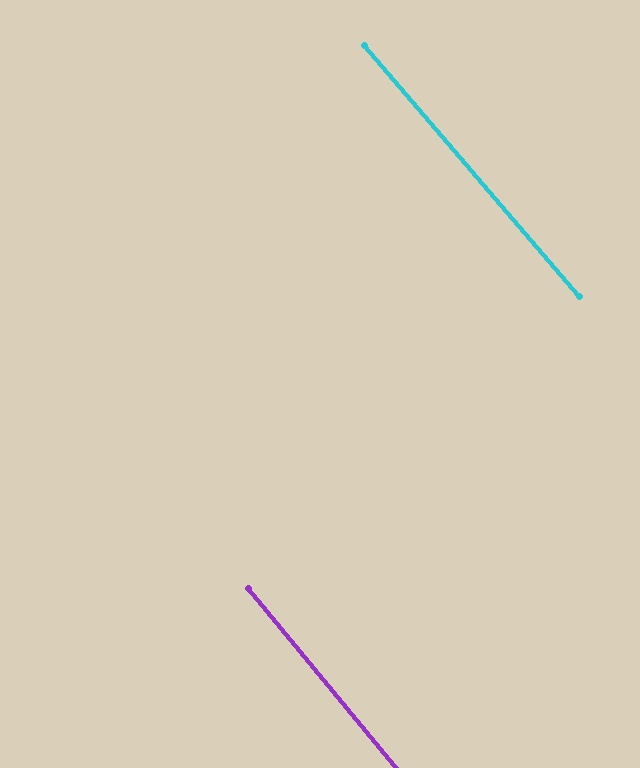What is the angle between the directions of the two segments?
Approximately 1 degree.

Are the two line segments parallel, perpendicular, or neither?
Parallel — their directions differ by only 1.1°.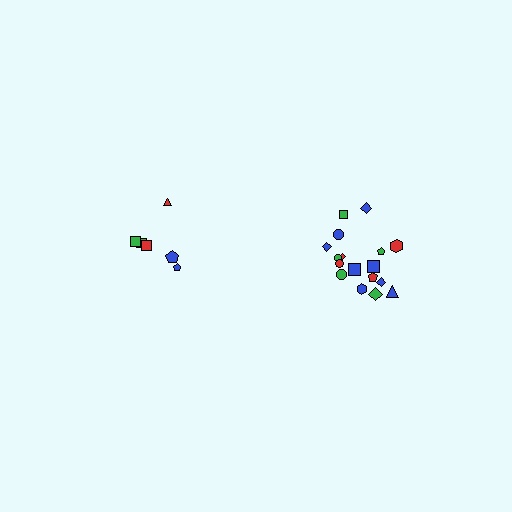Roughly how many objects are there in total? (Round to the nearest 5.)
Roughly 25 objects in total.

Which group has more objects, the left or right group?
The right group.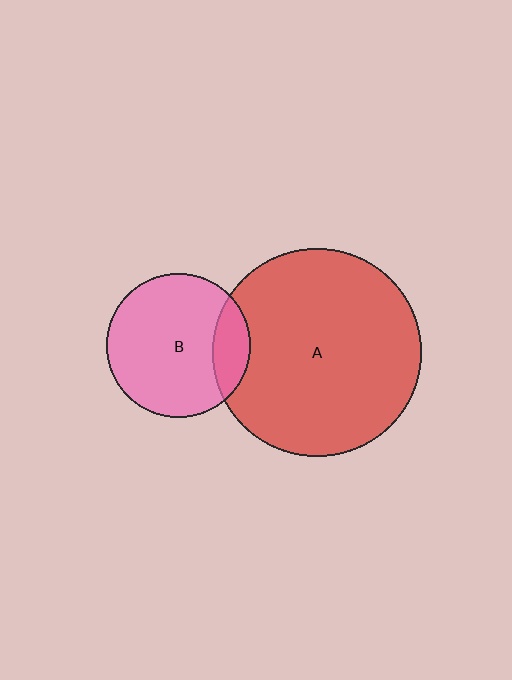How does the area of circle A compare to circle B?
Approximately 2.1 times.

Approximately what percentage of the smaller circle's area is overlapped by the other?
Approximately 15%.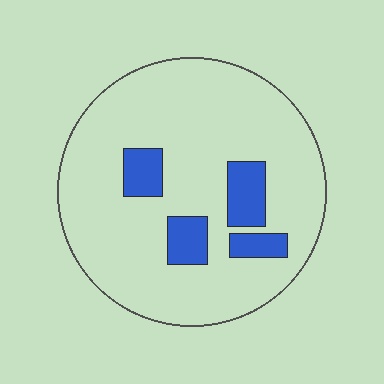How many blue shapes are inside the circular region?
4.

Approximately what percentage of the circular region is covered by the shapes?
Approximately 15%.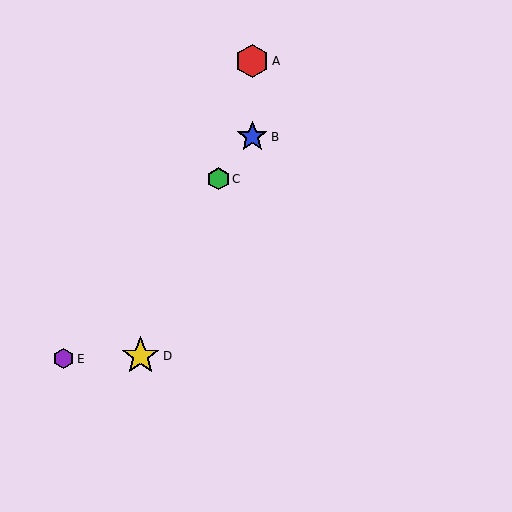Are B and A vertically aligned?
Yes, both are at x≈252.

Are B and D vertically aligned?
No, B is at x≈252 and D is at x≈141.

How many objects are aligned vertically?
2 objects (A, B) are aligned vertically.